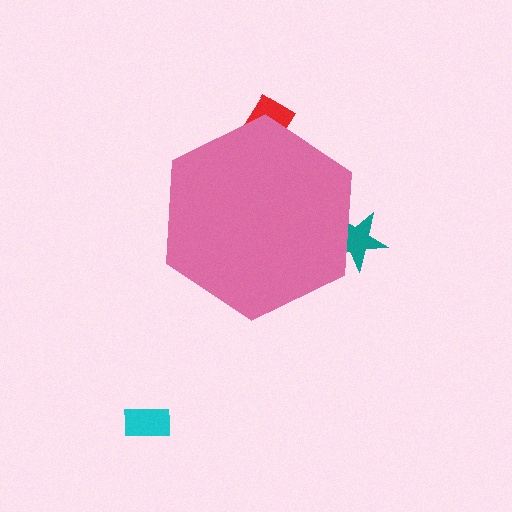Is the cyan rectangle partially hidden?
No, the cyan rectangle is fully visible.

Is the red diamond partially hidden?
Yes, the red diamond is partially hidden behind the pink hexagon.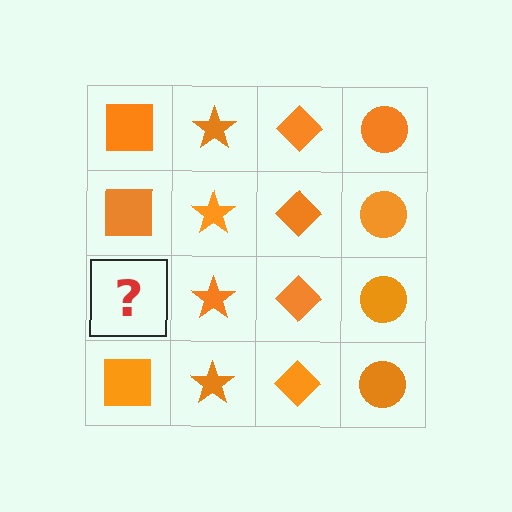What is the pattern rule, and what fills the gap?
The rule is that each column has a consistent shape. The gap should be filled with an orange square.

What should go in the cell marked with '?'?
The missing cell should contain an orange square.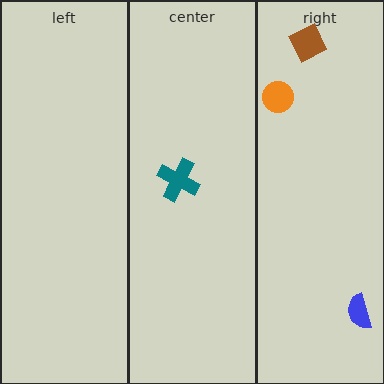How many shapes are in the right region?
3.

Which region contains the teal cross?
The center region.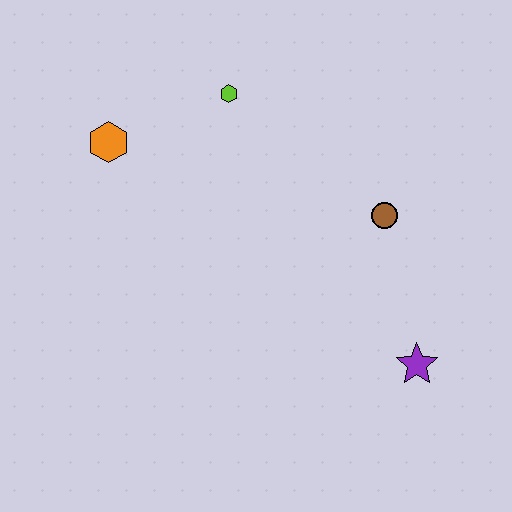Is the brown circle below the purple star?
No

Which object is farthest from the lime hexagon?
The purple star is farthest from the lime hexagon.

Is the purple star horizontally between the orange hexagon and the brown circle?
No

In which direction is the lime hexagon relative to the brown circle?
The lime hexagon is to the left of the brown circle.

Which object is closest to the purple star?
The brown circle is closest to the purple star.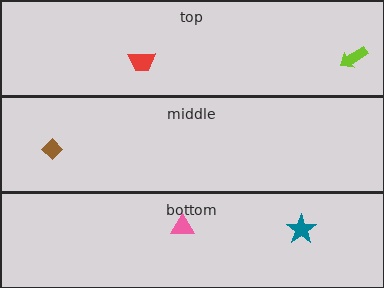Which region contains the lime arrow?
The top region.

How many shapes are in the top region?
2.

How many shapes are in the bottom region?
2.